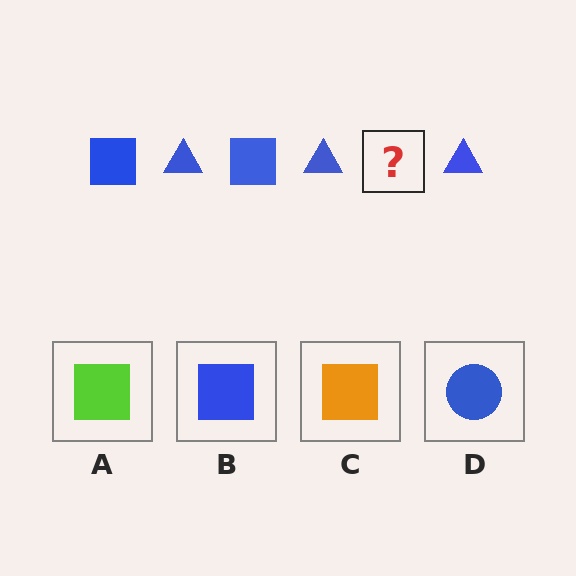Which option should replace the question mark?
Option B.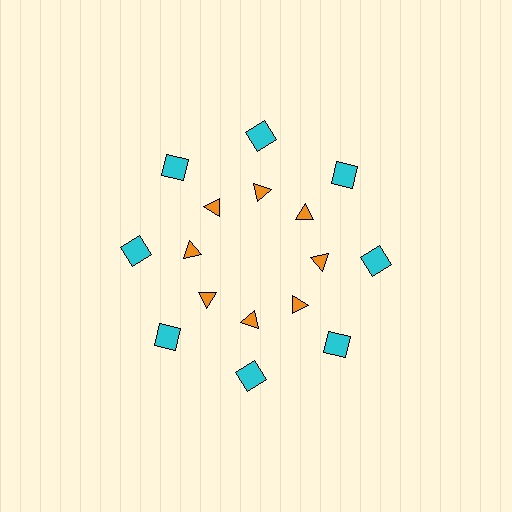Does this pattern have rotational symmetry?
Yes, this pattern has 8-fold rotational symmetry. It looks the same after rotating 45 degrees around the center.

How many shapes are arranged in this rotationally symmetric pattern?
There are 16 shapes, arranged in 8 groups of 2.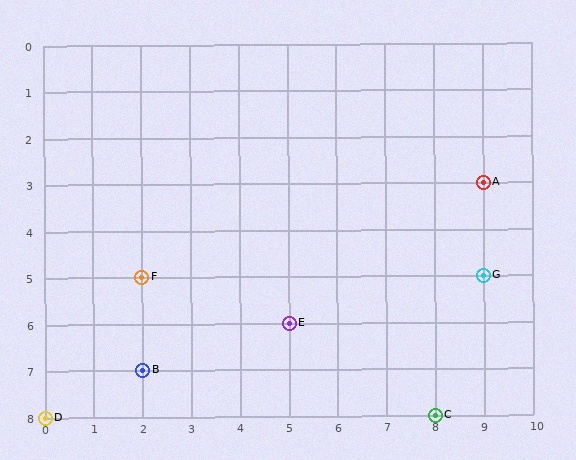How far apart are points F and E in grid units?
Points F and E are 3 columns and 1 row apart (about 3.2 grid units diagonally).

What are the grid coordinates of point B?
Point B is at grid coordinates (2, 7).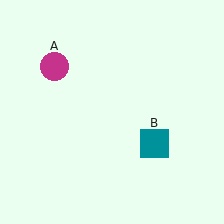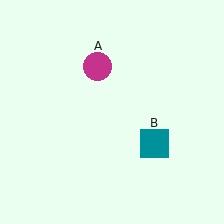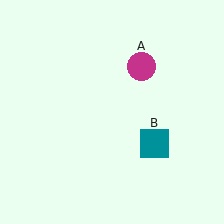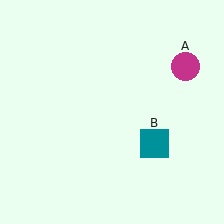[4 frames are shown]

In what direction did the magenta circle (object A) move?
The magenta circle (object A) moved right.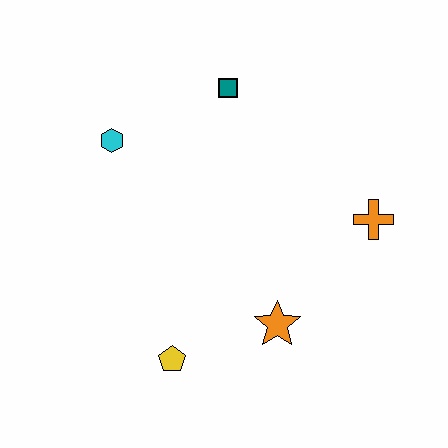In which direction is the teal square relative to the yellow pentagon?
The teal square is above the yellow pentagon.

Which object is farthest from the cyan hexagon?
The orange cross is farthest from the cyan hexagon.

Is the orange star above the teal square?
No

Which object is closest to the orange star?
The yellow pentagon is closest to the orange star.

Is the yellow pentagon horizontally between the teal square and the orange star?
No